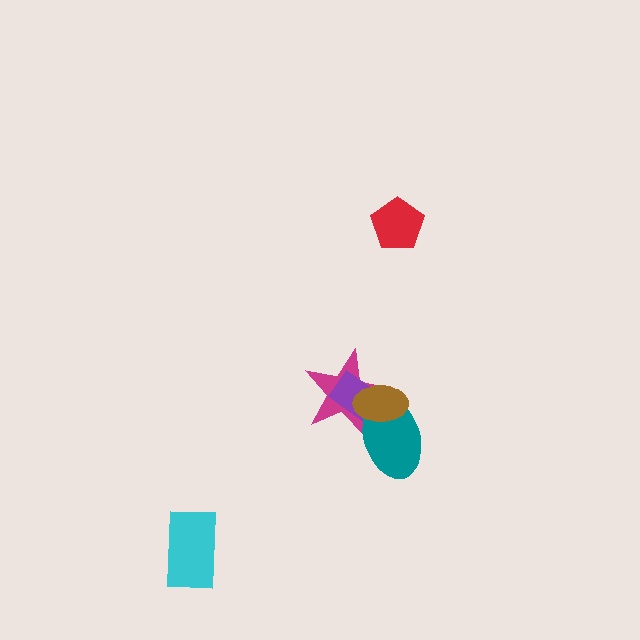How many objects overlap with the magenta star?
3 objects overlap with the magenta star.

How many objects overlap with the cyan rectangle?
0 objects overlap with the cyan rectangle.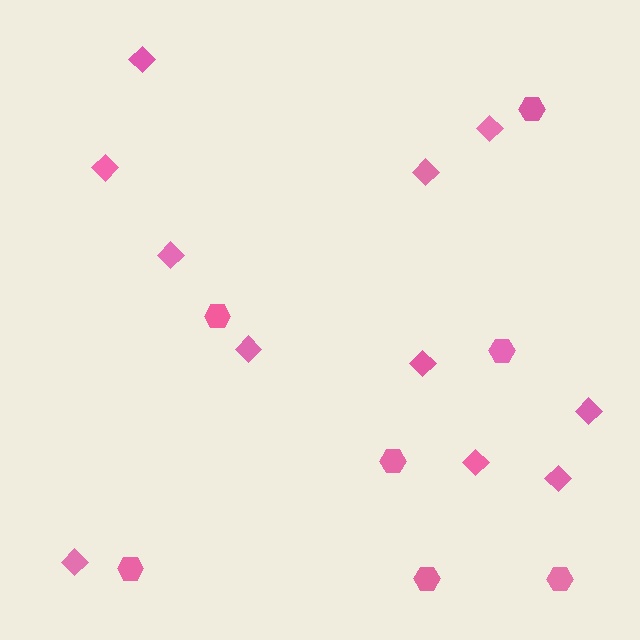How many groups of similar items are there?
There are 2 groups: one group of diamonds (11) and one group of hexagons (7).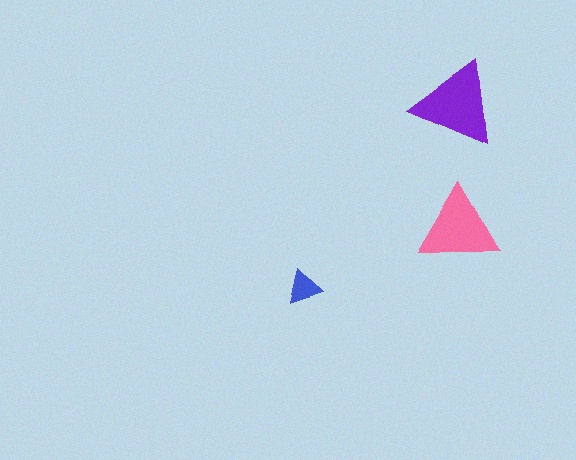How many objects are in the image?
There are 3 objects in the image.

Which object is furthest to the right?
The purple triangle is rightmost.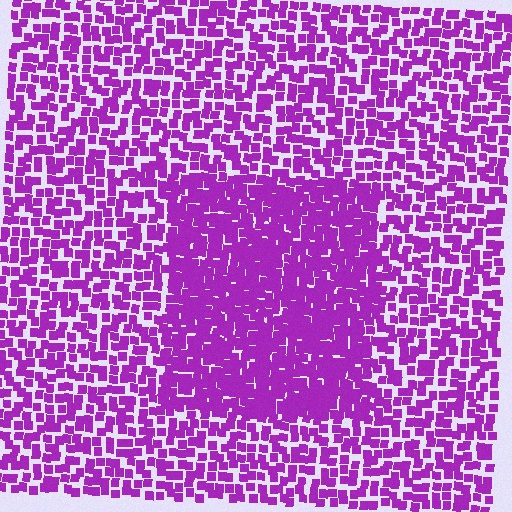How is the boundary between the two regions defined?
The boundary is defined by a change in element density (approximately 1.8x ratio). All elements are the same color, size, and shape.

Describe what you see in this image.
The image contains small purple elements arranged at two different densities. A rectangle-shaped region is visible where the elements are more densely packed than the surrounding area.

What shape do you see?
I see a rectangle.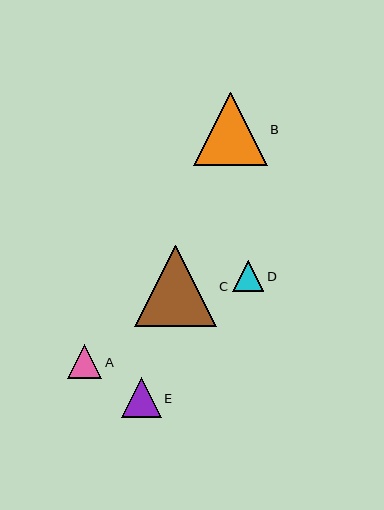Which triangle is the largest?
Triangle C is the largest with a size of approximately 81 pixels.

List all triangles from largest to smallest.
From largest to smallest: C, B, E, A, D.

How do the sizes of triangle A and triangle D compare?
Triangle A and triangle D are approximately the same size.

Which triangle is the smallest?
Triangle D is the smallest with a size of approximately 31 pixels.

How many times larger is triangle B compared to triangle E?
Triangle B is approximately 1.9 times the size of triangle E.